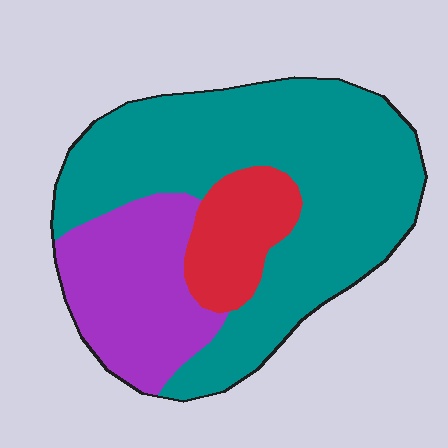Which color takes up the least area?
Red, at roughly 15%.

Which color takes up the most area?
Teal, at roughly 60%.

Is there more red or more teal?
Teal.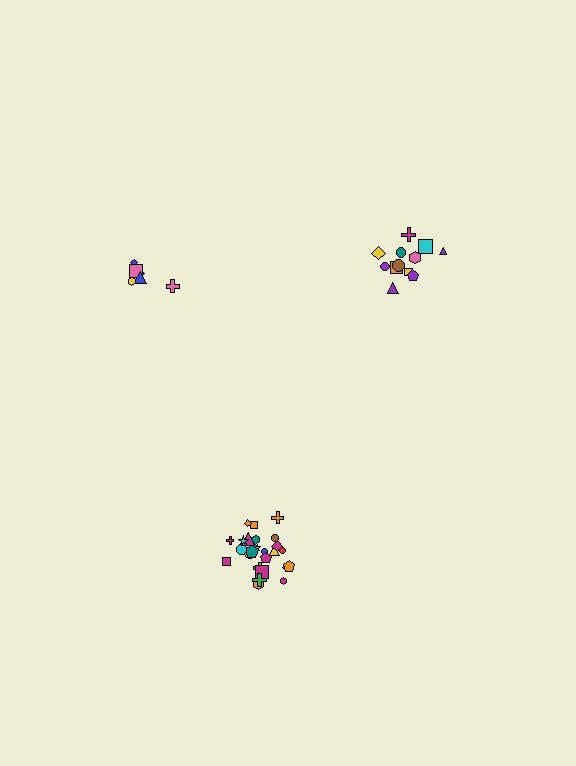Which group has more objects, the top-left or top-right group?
The top-right group.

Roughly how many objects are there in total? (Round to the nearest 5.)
Roughly 45 objects in total.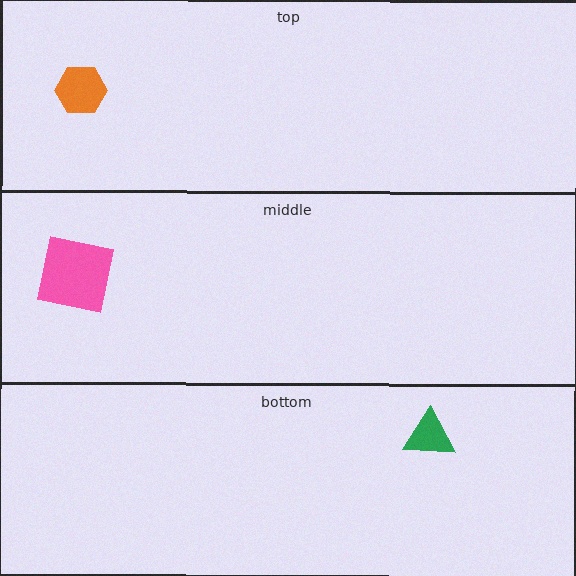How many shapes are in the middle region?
1.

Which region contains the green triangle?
The bottom region.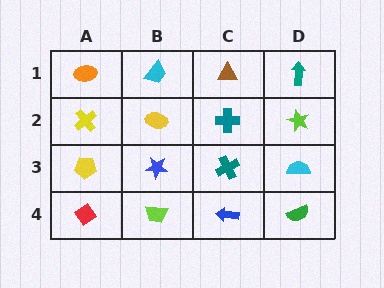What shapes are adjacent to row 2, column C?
A brown triangle (row 1, column C), a teal cross (row 3, column C), a yellow ellipse (row 2, column B), a lime star (row 2, column D).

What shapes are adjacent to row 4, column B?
A blue star (row 3, column B), a red diamond (row 4, column A), a blue arrow (row 4, column C).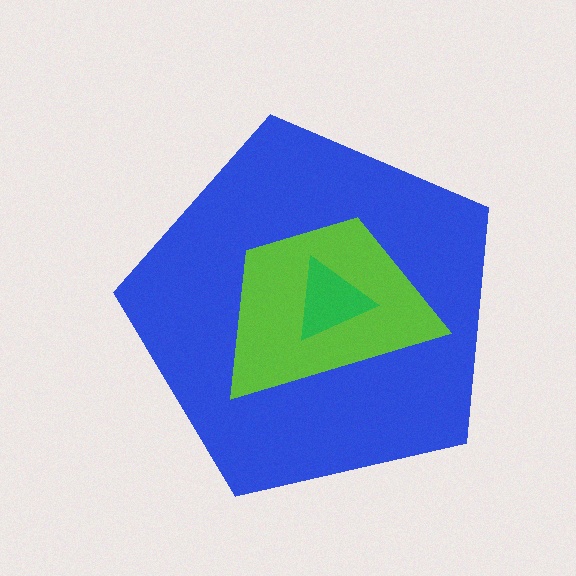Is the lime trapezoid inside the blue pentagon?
Yes.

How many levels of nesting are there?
3.